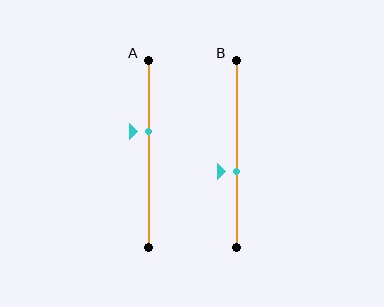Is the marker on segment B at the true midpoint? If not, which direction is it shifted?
No, the marker on segment B is shifted downward by about 10% of the segment length.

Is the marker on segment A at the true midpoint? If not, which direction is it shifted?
No, the marker on segment A is shifted upward by about 12% of the segment length.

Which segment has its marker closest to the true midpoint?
Segment B has its marker closest to the true midpoint.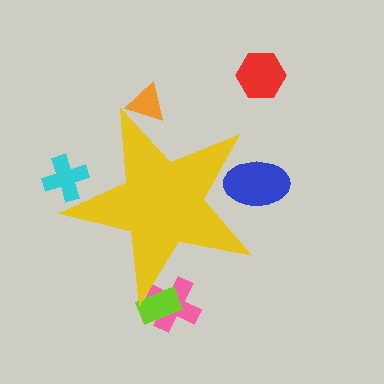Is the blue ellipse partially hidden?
Yes, the blue ellipse is partially hidden behind the yellow star.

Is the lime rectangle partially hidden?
Yes, the lime rectangle is partially hidden behind the yellow star.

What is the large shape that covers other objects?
A yellow star.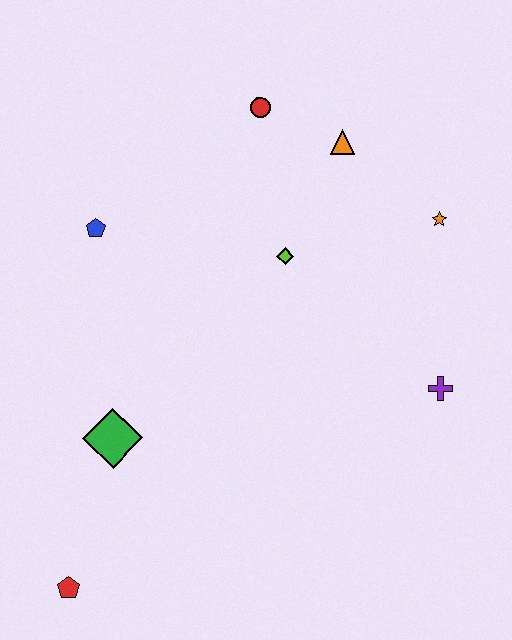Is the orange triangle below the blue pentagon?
No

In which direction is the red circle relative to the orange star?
The red circle is to the left of the orange star.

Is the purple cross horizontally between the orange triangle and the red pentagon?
No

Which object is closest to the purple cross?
The orange star is closest to the purple cross.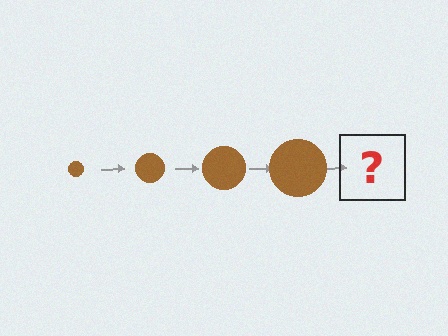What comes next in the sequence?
The next element should be a brown circle, larger than the previous one.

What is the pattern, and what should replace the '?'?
The pattern is that the circle gets progressively larger each step. The '?' should be a brown circle, larger than the previous one.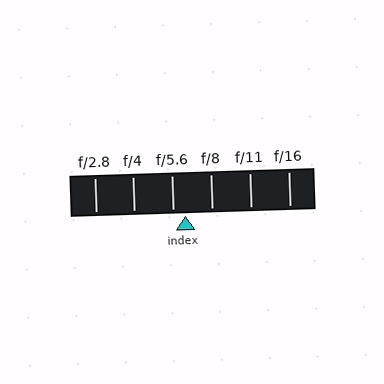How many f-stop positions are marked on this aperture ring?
There are 6 f-stop positions marked.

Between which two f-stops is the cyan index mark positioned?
The index mark is between f/5.6 and f/8.